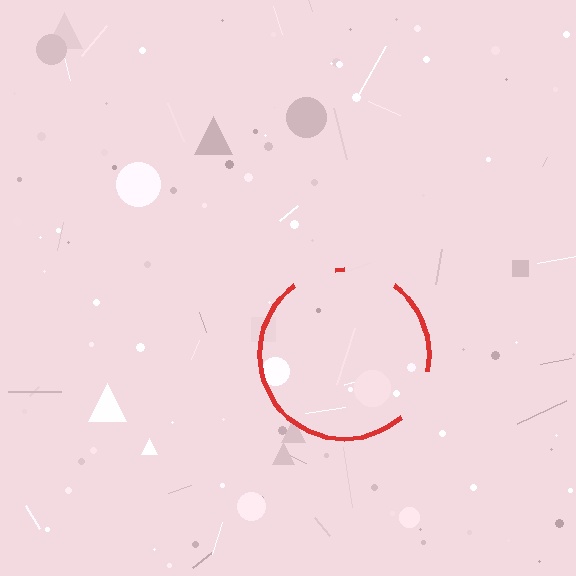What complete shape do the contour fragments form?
The contour fragments form a circle.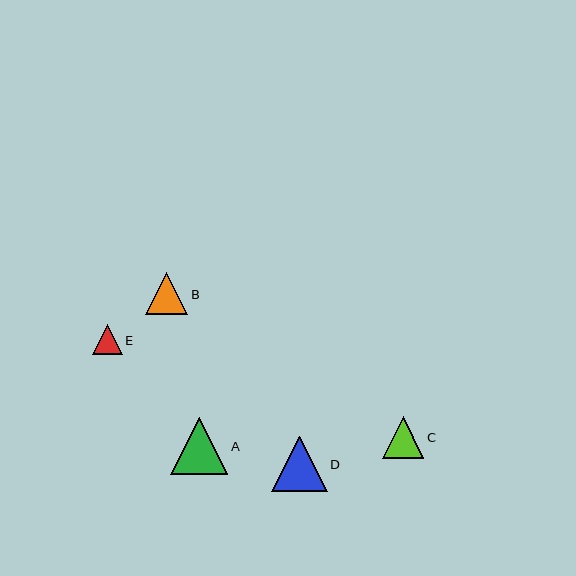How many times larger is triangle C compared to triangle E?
Triangle C is approximately 1.4 times the size of triangle E.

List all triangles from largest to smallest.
From largest to smallest: A, D, B, C, E.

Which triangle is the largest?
Triangle A is the largest with a size of approximately 57 pixels.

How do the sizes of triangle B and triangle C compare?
Triangle B and triangle C are approximately the same size.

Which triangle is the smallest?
Triangle E is the smallest with a size of approximately 30 pixels.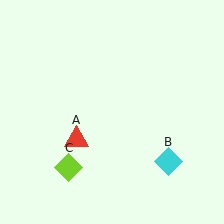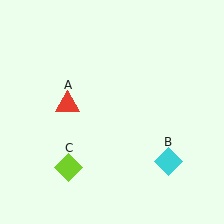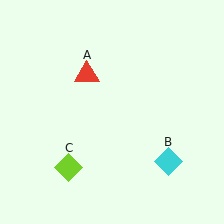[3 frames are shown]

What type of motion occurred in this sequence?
The red triangle (object A) rotated clockwise around the center of the scene.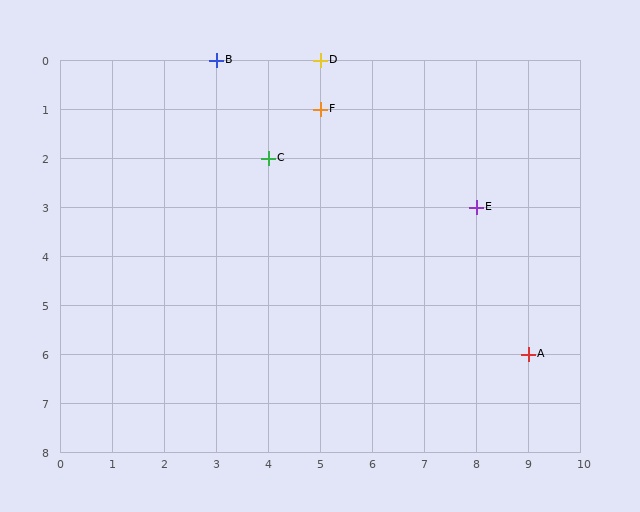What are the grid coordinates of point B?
Point B is at grid coordinates (3, 0).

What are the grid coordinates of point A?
Point A is at grid coordinates (9, 6).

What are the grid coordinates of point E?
Point E is at grid coordinates (8, 3).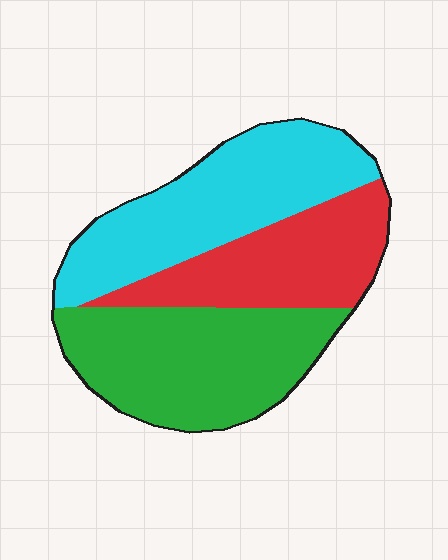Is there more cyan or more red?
Cyan.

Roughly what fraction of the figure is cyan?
Cyan takes up about three eighths (3/8) of the figure.